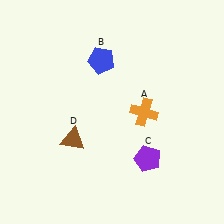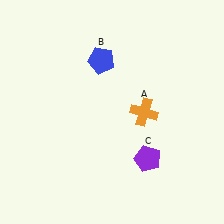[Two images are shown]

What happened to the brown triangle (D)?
The brown triangle (D) was removed in Image 2. It was in the bottom-left area of Image 1.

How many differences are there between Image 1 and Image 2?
There is 1 difference between the two images.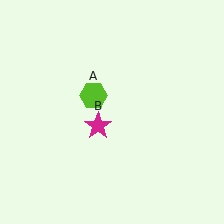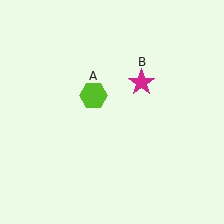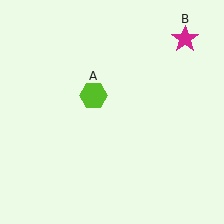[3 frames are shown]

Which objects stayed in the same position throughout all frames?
Lime hexagon (object A) remained stationary.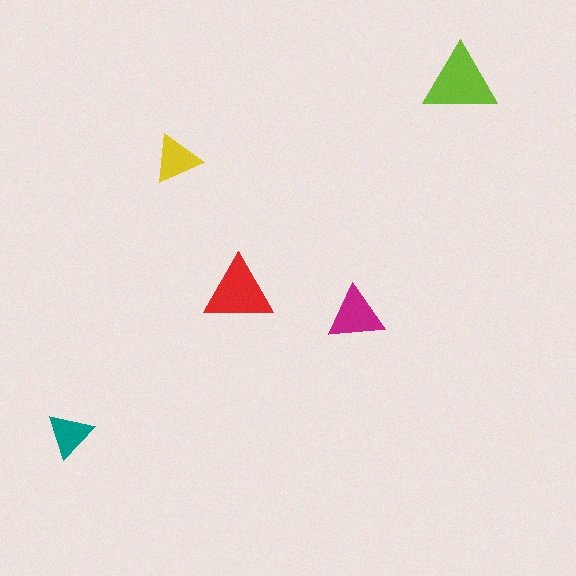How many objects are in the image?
There are 5 objects in the image.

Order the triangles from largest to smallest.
the lime one, the red one, the magenta one, the yellow one, the teal one.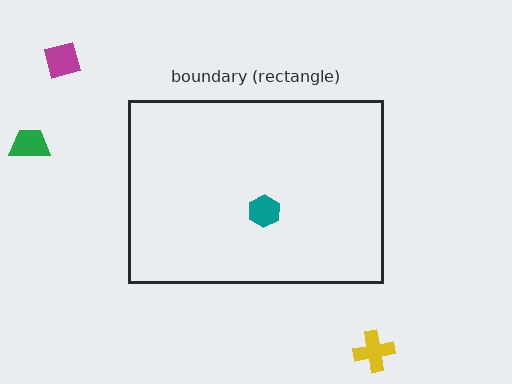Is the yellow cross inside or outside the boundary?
Outside.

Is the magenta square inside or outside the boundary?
Outside.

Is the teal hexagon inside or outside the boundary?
Inside.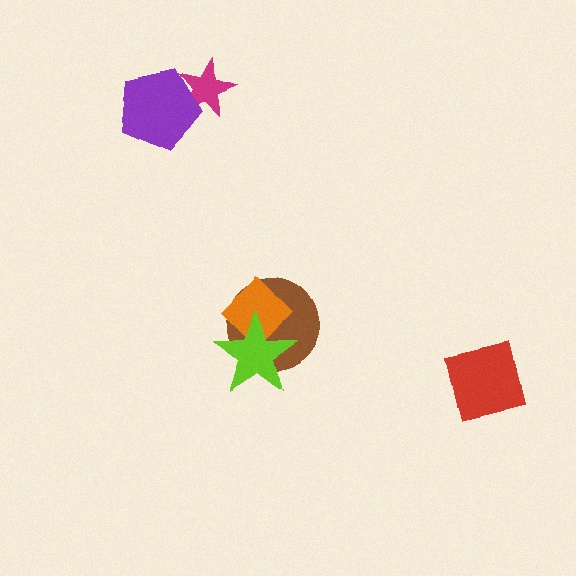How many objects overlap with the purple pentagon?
1 object overlaps with the purple pentagon.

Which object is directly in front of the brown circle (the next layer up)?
The orange diamond is directly in front of the brown circle.